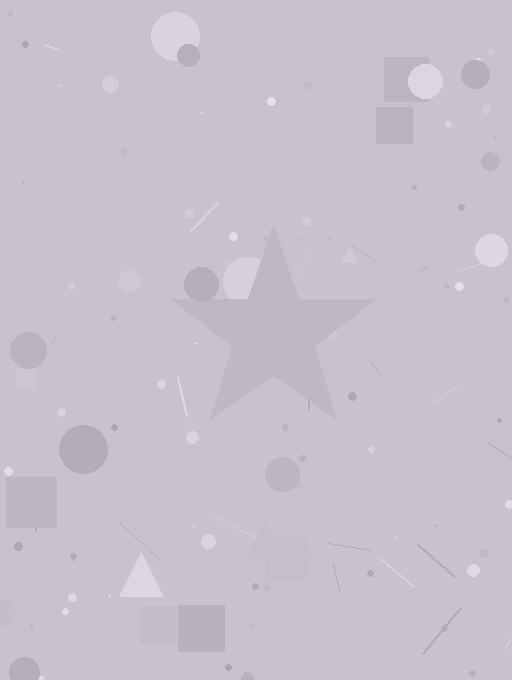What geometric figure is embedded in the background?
A star is embedded in the background.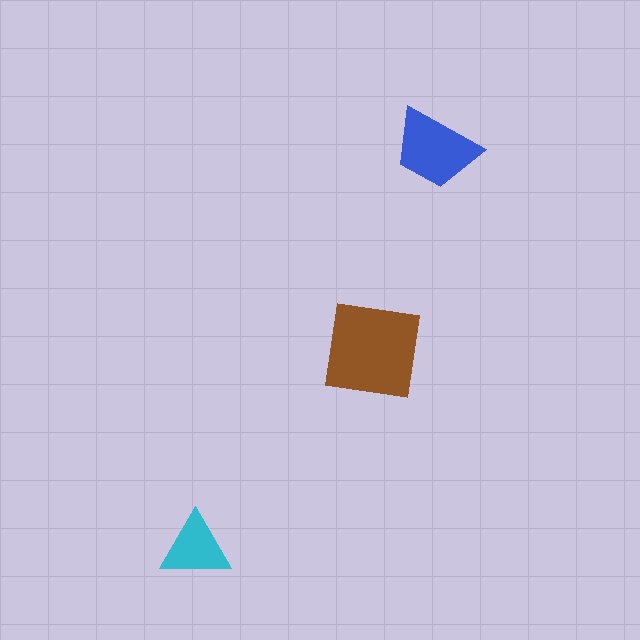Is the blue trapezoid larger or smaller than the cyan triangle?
Larger.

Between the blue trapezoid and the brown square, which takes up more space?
The brown square.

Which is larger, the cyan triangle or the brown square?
The brown square.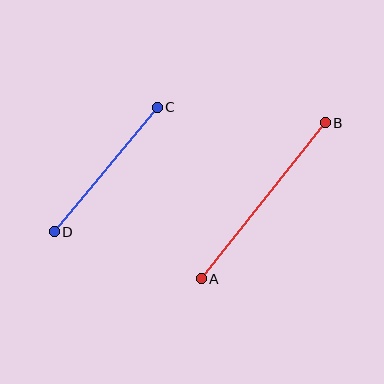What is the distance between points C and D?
The distance is approximately 161 pixels.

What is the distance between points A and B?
The distance is approximately 199 pixels.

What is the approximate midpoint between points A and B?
The midpoint is at approximately (263, 201) pixels.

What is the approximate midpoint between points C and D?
The midpoint is at approximately (106, 170) pixels.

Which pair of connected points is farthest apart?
Points A and B are farthest apart.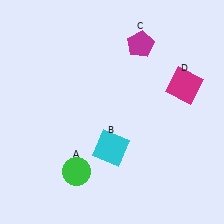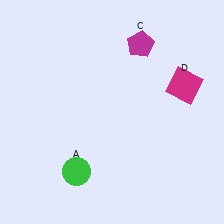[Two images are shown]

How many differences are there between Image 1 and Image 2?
There is 1 difference between the two images.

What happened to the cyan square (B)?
The cyan square (B) was removed in Image 2. It was in the bottom-left area of Image 1.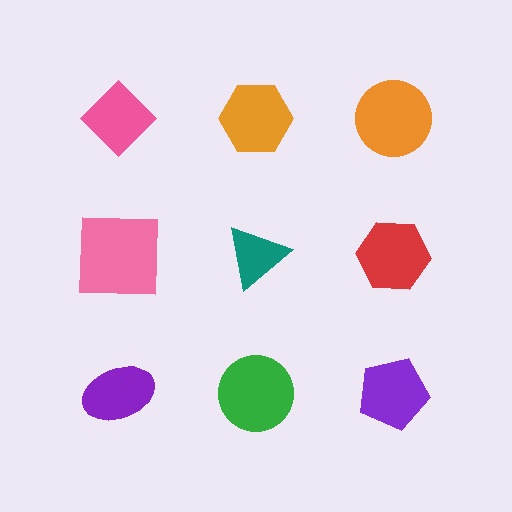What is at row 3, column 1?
A purple ellipse.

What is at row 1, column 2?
An orange hexagon.